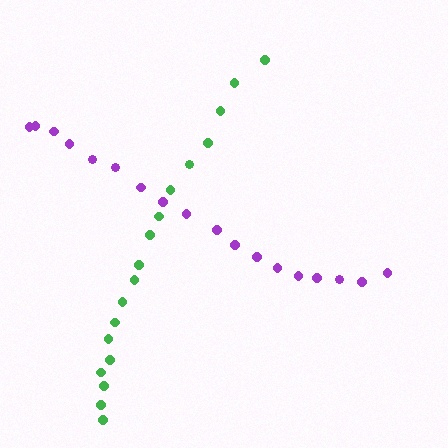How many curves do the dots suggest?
There are 2 distinct paths.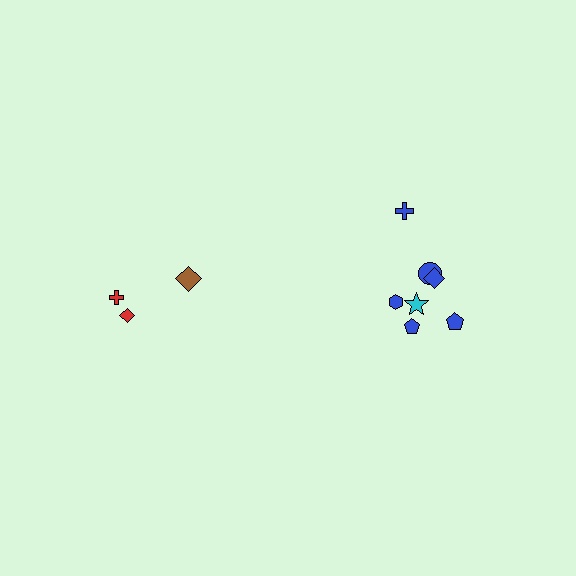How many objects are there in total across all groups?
There are 10 objects.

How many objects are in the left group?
There are 3 objects.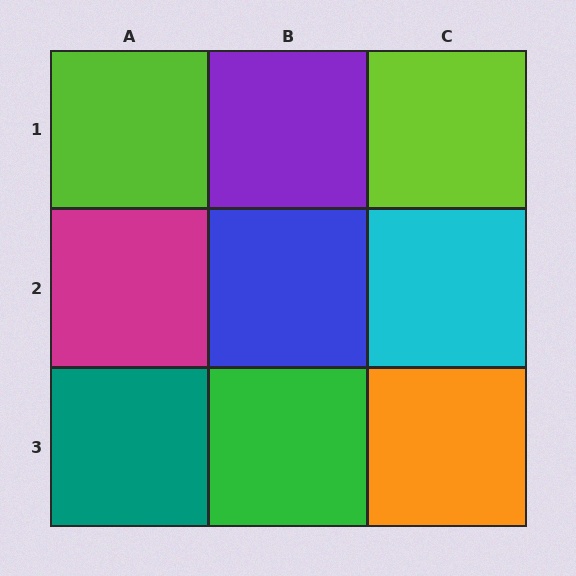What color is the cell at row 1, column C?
Lime.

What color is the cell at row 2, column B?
Blue.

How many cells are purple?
1 cell is purple.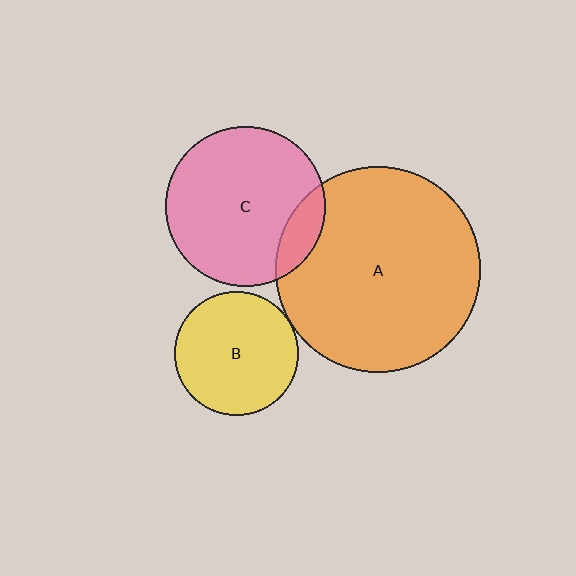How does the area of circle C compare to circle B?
Approximately 1.7 times.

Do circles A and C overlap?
Yes.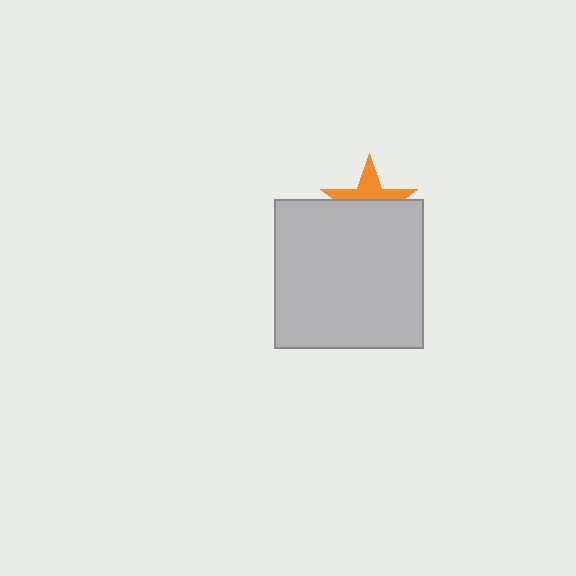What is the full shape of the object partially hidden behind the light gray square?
The partially hidden object is an orange star.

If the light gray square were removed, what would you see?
You would see the complete orange star.